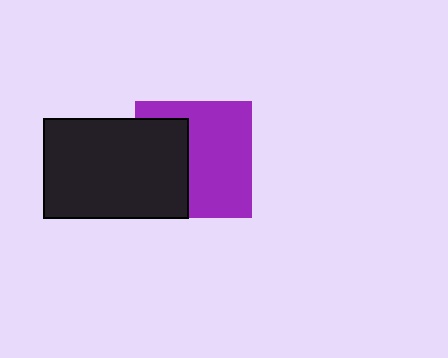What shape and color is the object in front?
The object in front is a black rectangle.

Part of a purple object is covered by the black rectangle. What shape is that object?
It is a square.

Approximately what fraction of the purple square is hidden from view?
Roughly 40% of the purple square is hidden behind the black rectangle.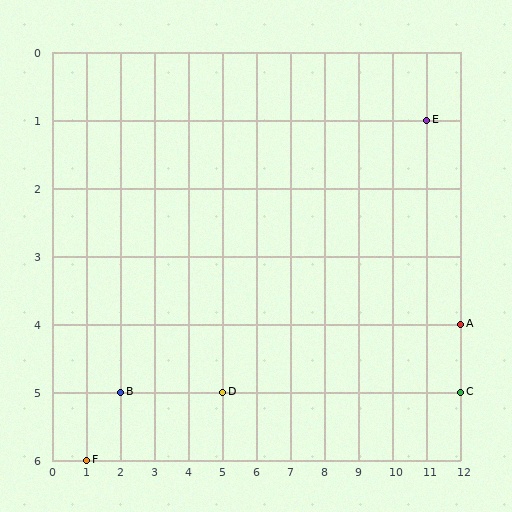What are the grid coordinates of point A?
Point A is at grid coordinates (12, 4).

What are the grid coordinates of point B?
Point B is at grid coordinates (2, 5).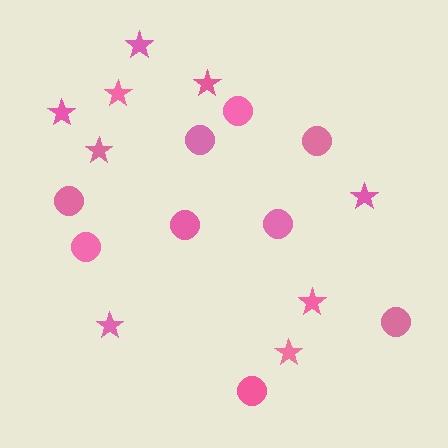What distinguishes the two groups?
There are 2 groups: one group of stars (9) and one group of circles (9).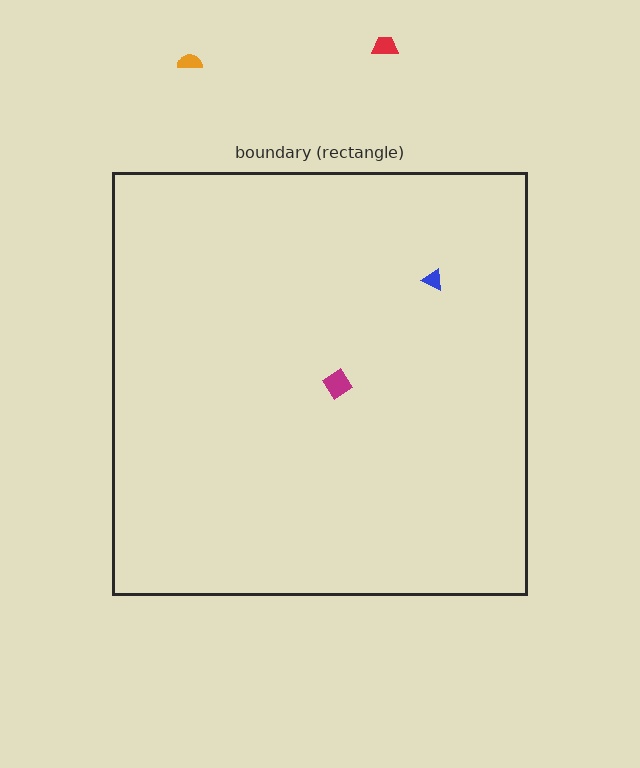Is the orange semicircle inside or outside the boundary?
Outside.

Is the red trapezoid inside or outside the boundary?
Outside.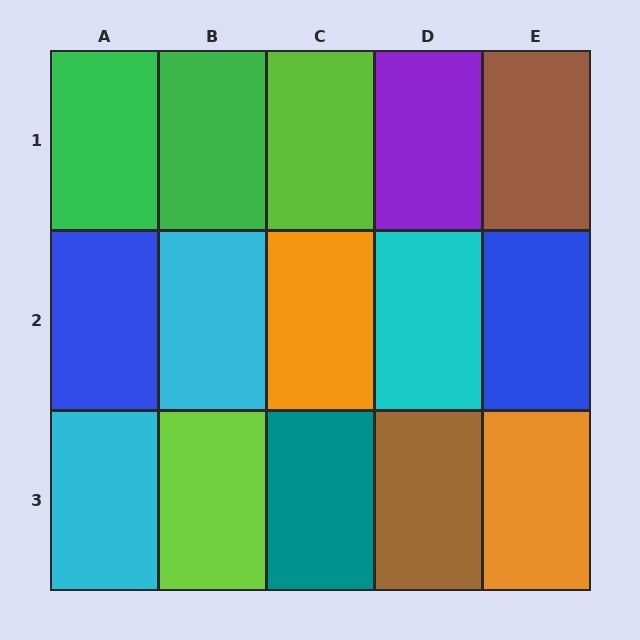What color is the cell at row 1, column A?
Green.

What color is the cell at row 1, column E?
Brown.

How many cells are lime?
2 cells are lime.